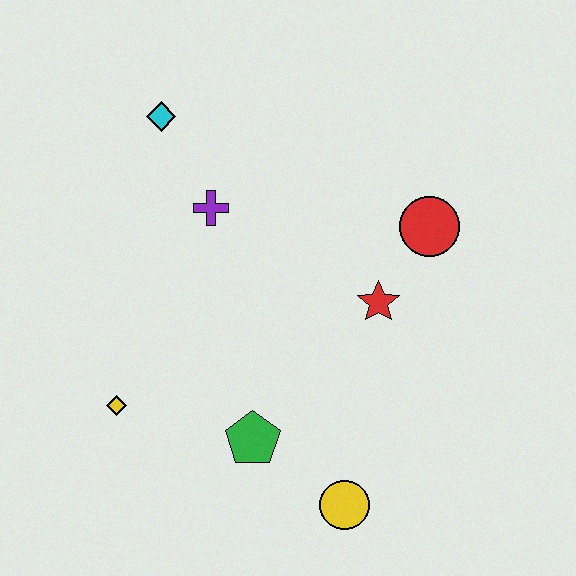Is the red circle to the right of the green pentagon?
Yes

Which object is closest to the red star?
The red circle is closest to the red star.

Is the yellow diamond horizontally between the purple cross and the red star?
No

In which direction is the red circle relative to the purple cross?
The red circle is to the right of the purple cross.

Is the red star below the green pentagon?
No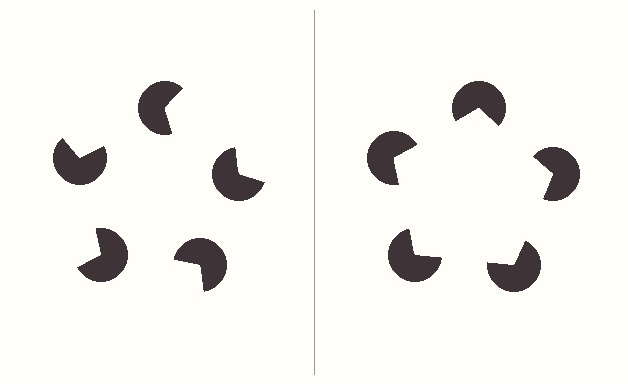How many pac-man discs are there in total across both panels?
10 — 5 on each side.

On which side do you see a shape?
An illusory pentagon appears on the right side. On the left side the wedge cuts are rotated, so no coherent shape forms.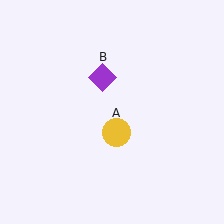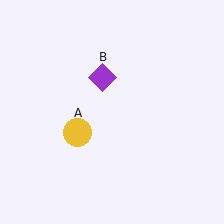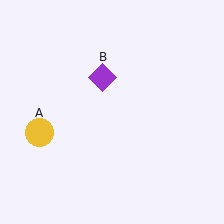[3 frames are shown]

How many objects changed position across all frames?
1 object changed position: yellow circle (object A).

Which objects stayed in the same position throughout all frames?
Purple diamond (object B) remained stationary.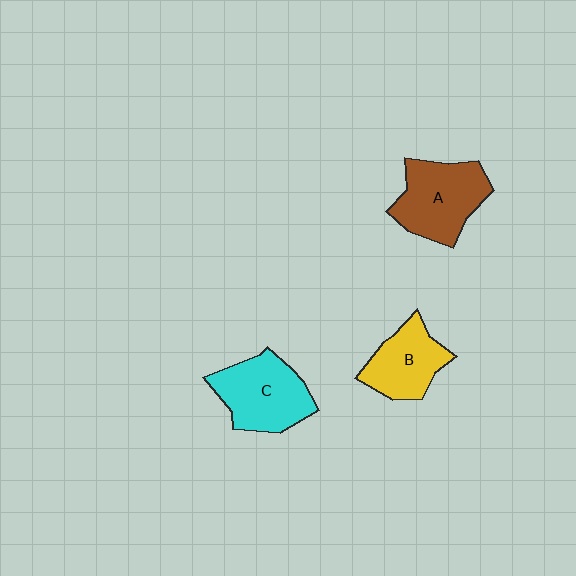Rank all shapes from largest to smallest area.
From largest to smallest: A (brown), C (cyan), B (yellow).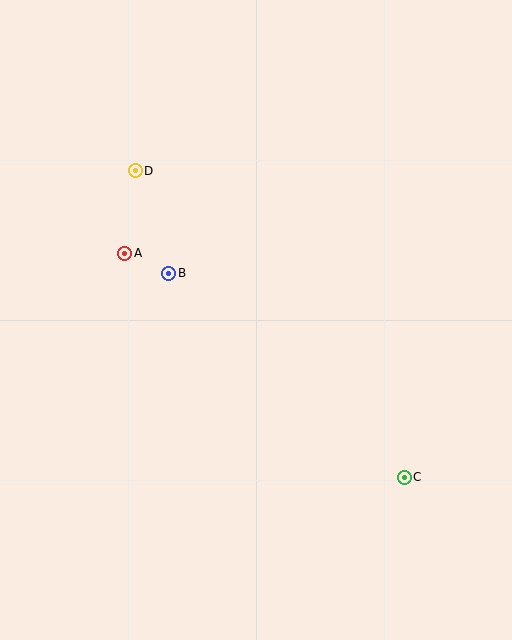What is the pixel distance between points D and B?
The distance between D and B is 108 pixels.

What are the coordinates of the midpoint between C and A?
The midpoint between C and A is at (265, 365).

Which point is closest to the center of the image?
Point B at (169, 273) is closest to the center.